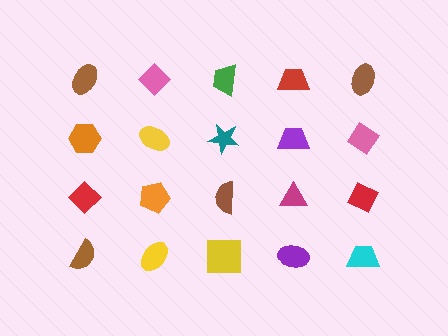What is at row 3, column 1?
A red diamond.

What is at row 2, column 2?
A yellow ellipse.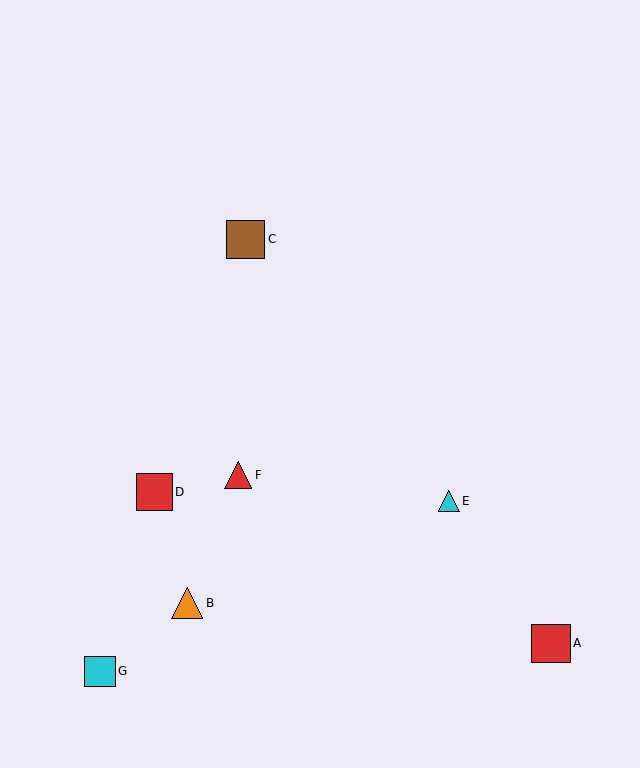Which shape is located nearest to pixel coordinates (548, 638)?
The red square (labeled A) at (551, 643) is nearest to that location.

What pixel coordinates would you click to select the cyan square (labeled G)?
Click at (100, 671) to select the cyan square G.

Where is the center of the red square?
The center of the red square is at (551, 643).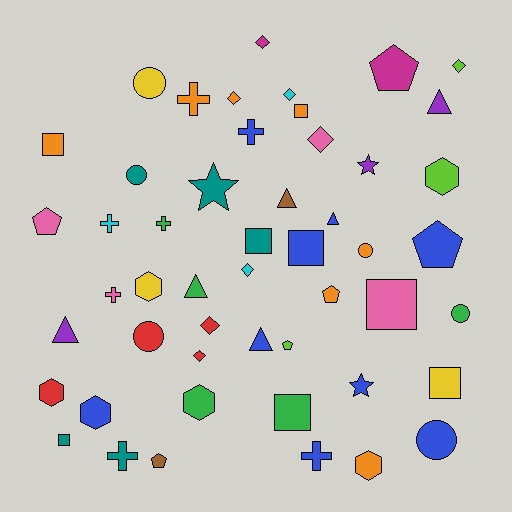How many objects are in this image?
There are 50 objects.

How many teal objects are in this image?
There are 5 teal objects.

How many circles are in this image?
There are 6 circles.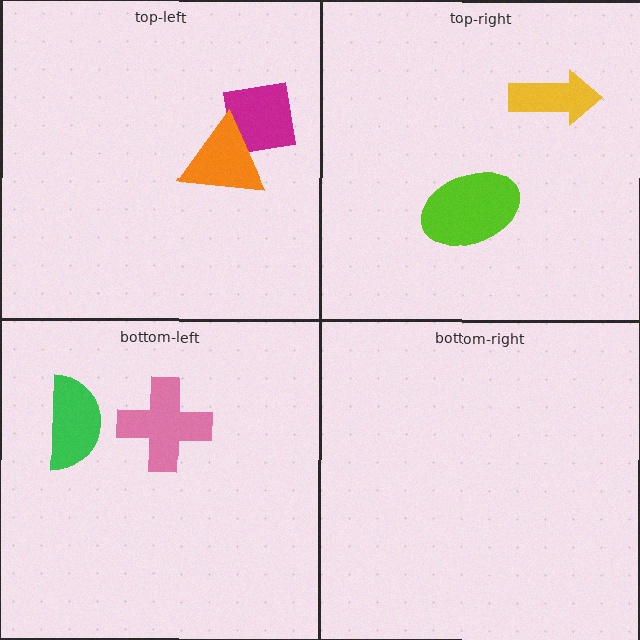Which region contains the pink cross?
The bottom-left region.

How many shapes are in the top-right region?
2.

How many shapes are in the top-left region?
2.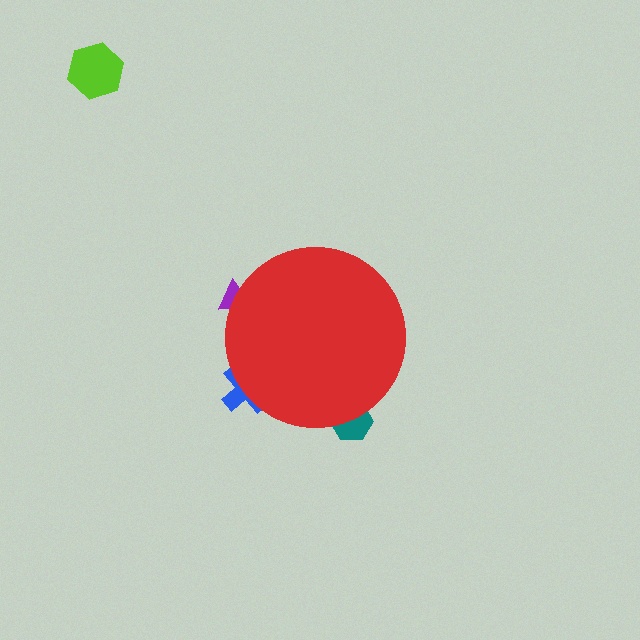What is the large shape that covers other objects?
A red circle.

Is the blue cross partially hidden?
Yes, the blue cross is partially hidden behind the red circle.